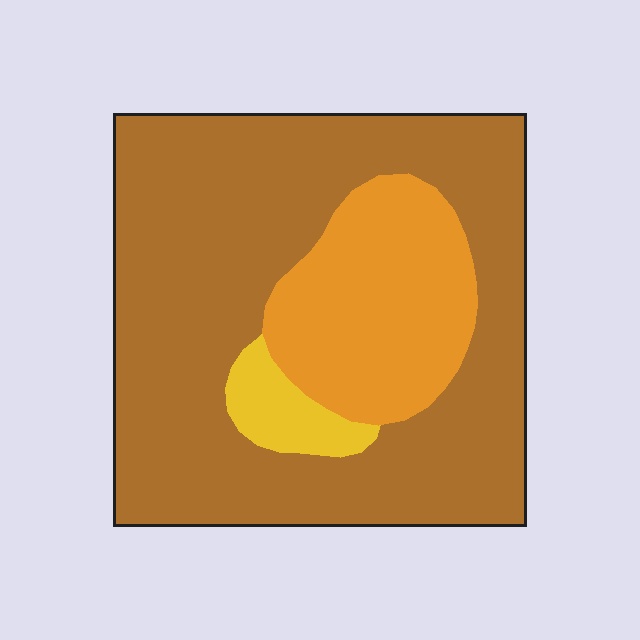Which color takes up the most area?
Brown, at roughly 70%.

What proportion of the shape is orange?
Orange takes up about one quarter (1/4) of the shape.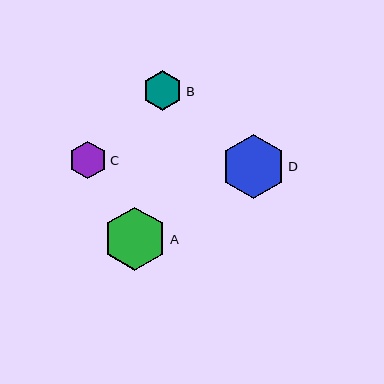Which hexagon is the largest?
Hexagon D is the largest with a size of approximately 64 pixels.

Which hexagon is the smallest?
Hexagon C is the smallest with a size of approximately 38 pixels.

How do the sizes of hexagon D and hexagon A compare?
Hexagon D and hexagon A are approximately the same size.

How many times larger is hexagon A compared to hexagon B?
Hexagon A is approximately 1.6 times the size of hexagon B.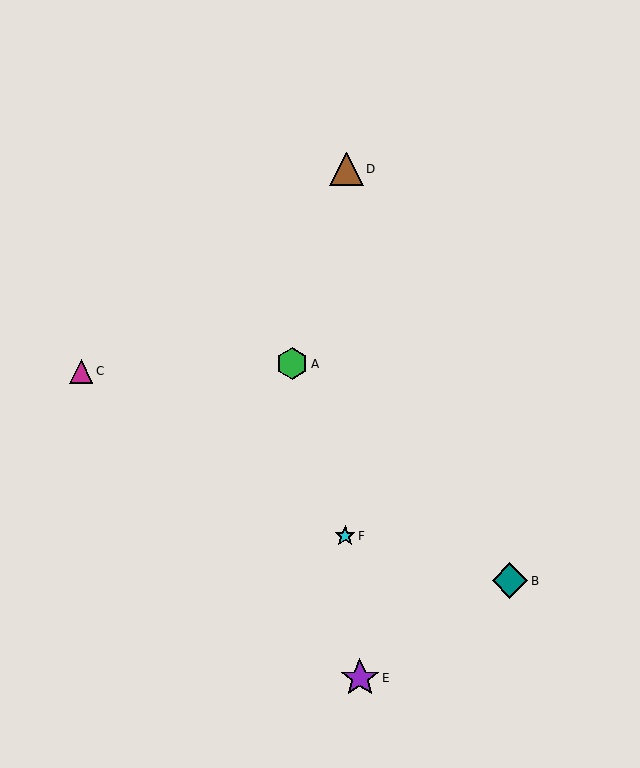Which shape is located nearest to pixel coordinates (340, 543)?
The cyan star (labeled F) at (345, 536) is nearest to that location.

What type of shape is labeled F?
Shape F is a cyan star.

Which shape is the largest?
The purple star (labeled E) is the largest.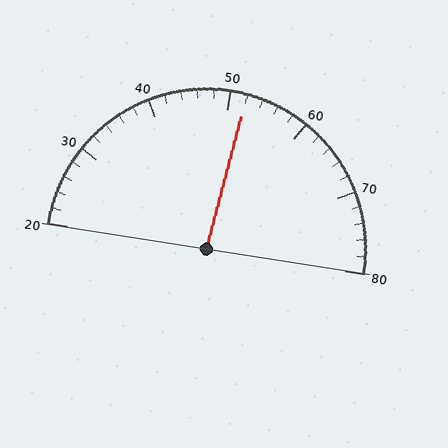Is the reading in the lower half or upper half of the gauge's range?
The reading is in the upper half of the range (20 to 80).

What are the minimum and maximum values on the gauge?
The gauge ranges from 20 to 80.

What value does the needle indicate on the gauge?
The needle indicates approximately 52.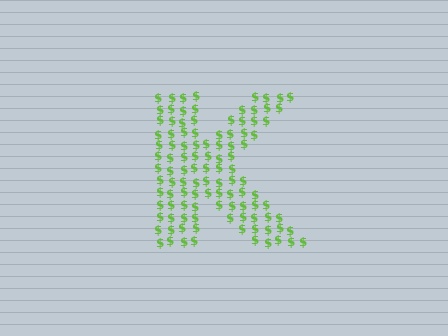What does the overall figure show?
The overall figure shows the letter K.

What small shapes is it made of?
It is made of small dollar signs.